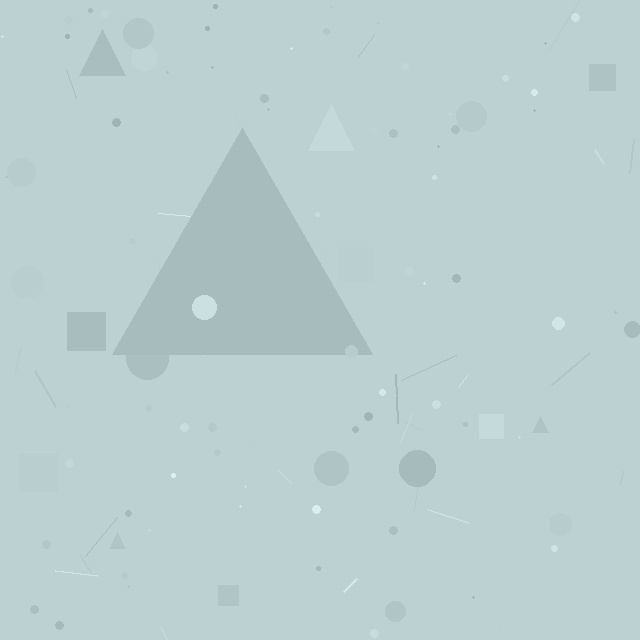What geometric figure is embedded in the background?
A triangle is embedded in the background.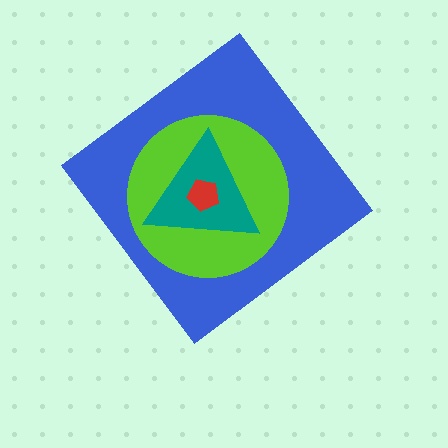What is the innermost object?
The red pentagon.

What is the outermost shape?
The blue diamond.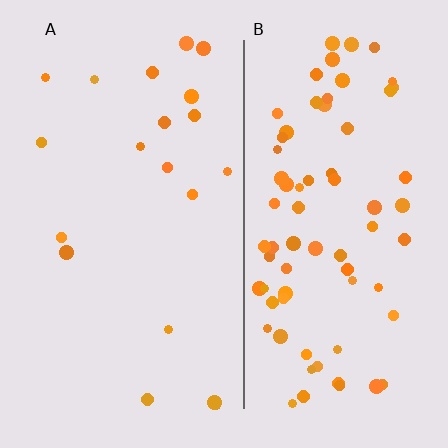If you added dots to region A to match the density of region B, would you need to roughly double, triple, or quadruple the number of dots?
Approximately quadruple.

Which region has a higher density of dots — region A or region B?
B (the right).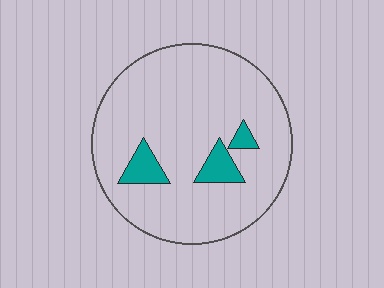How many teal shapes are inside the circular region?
3.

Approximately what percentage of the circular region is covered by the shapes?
Approximately 10%.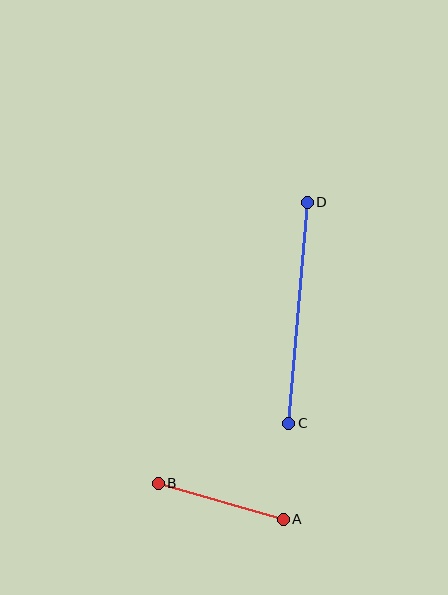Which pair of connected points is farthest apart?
Points C and D are farthest apart.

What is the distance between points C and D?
The distance is approximately 222 pixels.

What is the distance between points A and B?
The distance is approximately 130 pixels.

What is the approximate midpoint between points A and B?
The midpoint is at approximately (221, 501) pixels.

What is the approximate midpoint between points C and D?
The midpoint is at approximately (298, 313) pixels.